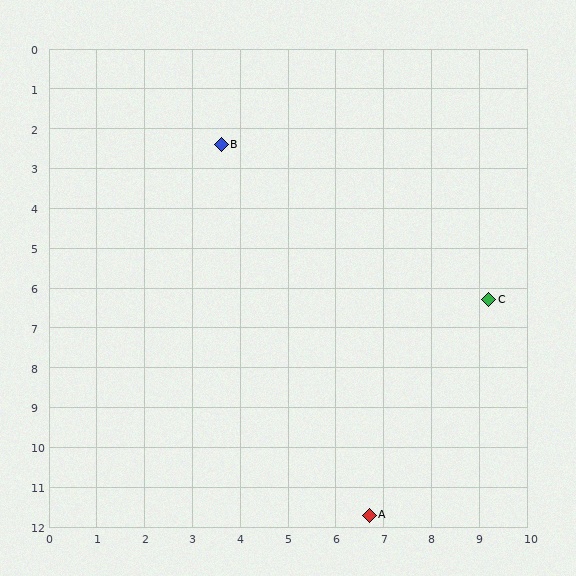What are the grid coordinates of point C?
Point C is at approximately (9.2, 6.3).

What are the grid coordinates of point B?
Point B is at approximately (3.6, 2.4).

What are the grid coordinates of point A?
Point A is at approximately (6.7, 11.7).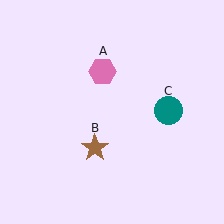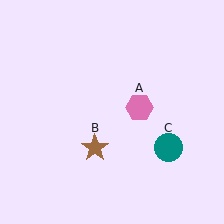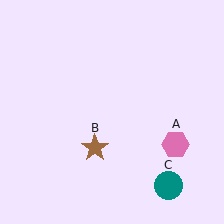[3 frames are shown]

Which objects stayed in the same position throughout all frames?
Brown star (object B) remained stationary.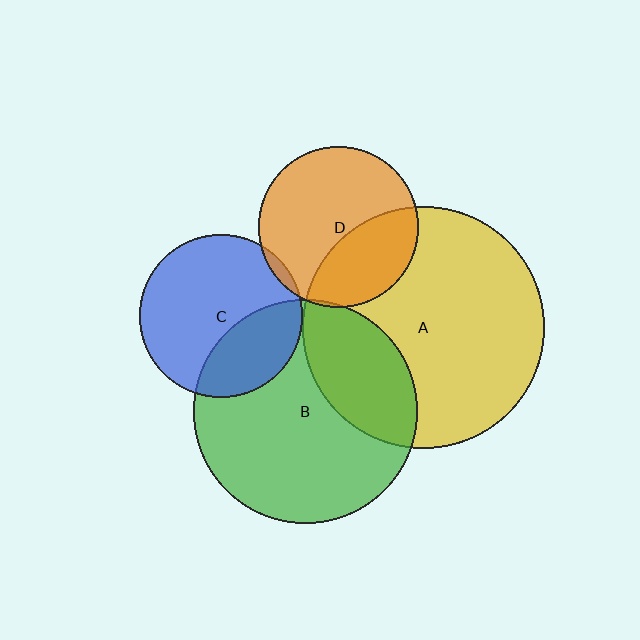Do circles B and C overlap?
Yes.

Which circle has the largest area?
Circle A (yellow).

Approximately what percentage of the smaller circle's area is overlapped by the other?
Approximately 30%.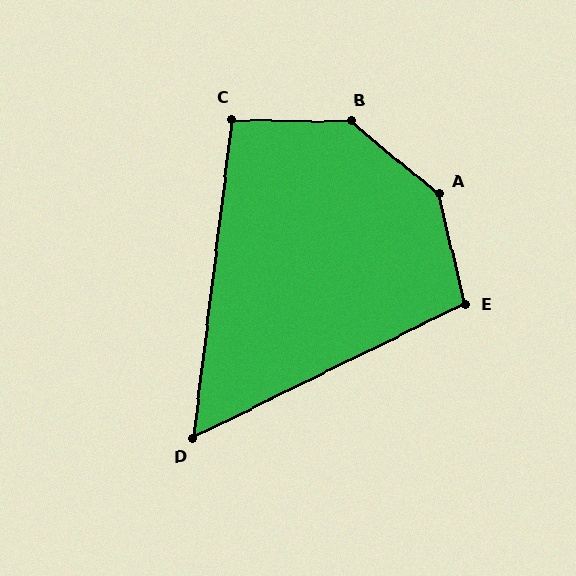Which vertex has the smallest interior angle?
D, at approximately 57 degrees.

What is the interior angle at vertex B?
Approximately 142 degrees (obtuse).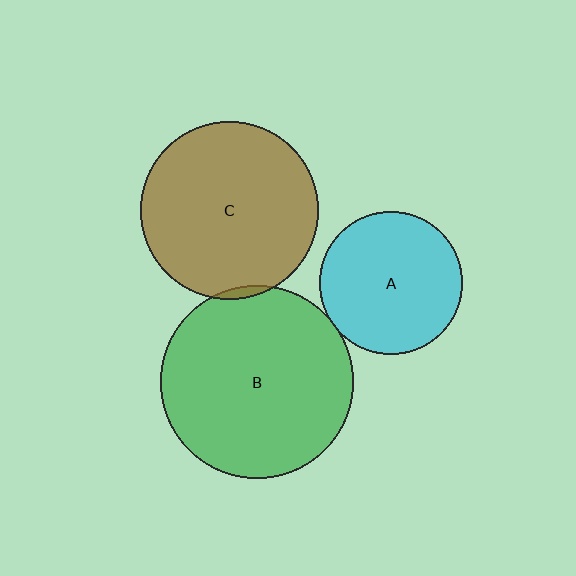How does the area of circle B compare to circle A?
Approximately 1.8 times.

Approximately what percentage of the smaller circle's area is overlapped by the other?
Approximately 5%.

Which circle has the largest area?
Circle B (green).